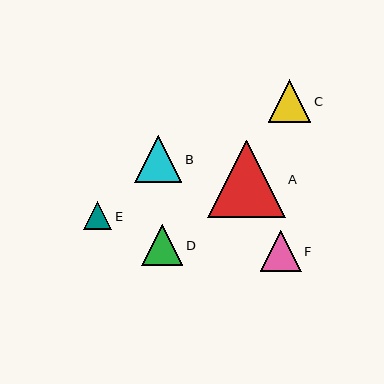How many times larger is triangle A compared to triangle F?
Triangle A is approximately 1.9 times the size of triangle F.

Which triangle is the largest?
Triangle A is the largest with a size of approximately 78 pixels.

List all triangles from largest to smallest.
From largest to smallest: A, B, C, D, F, E.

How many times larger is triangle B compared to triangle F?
Triangle B is approximately 1.2 times the size of triangle F.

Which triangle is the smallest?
Triangle E is the smallest with a size of approximately 28 pixels.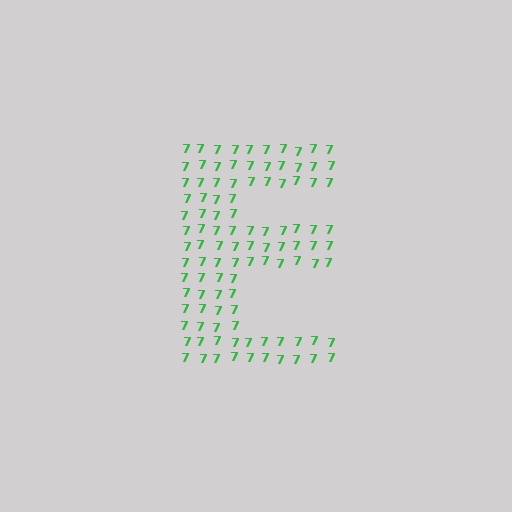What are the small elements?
The small elements are digit 7's.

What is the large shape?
The large shape is the letter E.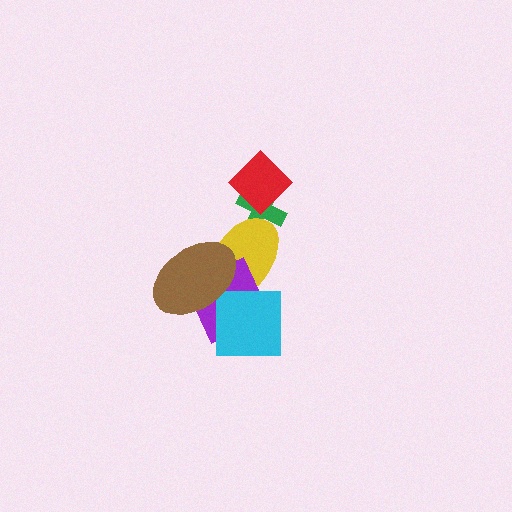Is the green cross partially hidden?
Yes, it is partially covered by another shape.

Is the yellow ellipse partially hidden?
Yes, it is partially covered by another shape.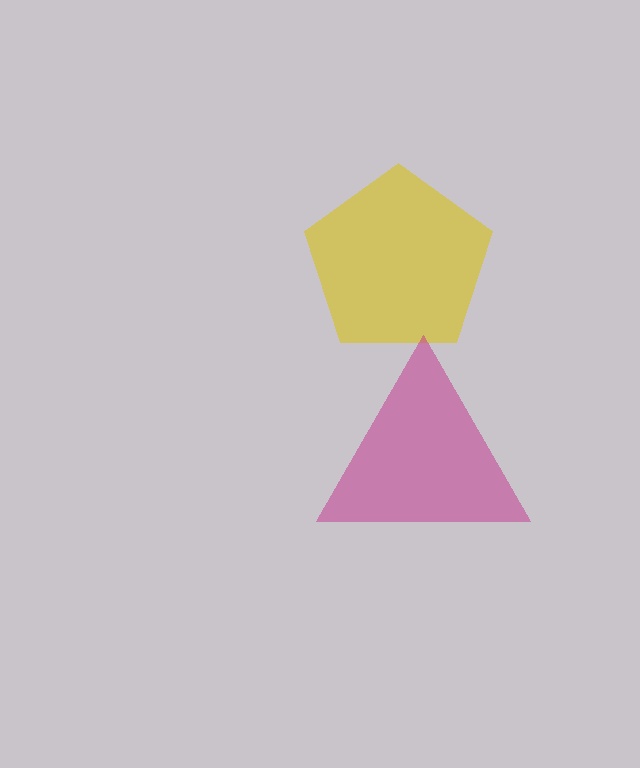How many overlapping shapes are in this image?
There are 2 overlapping shapes in the image.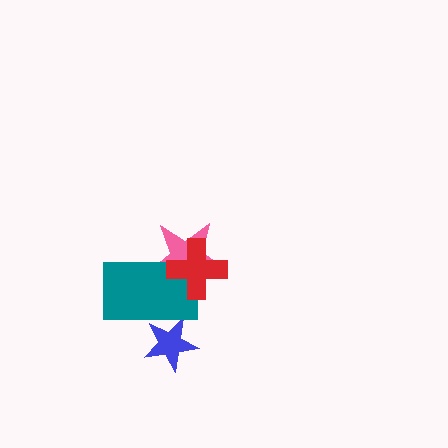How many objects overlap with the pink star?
2 objects overlap with the pink star.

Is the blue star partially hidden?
Yes, it is partially covered by another shape.